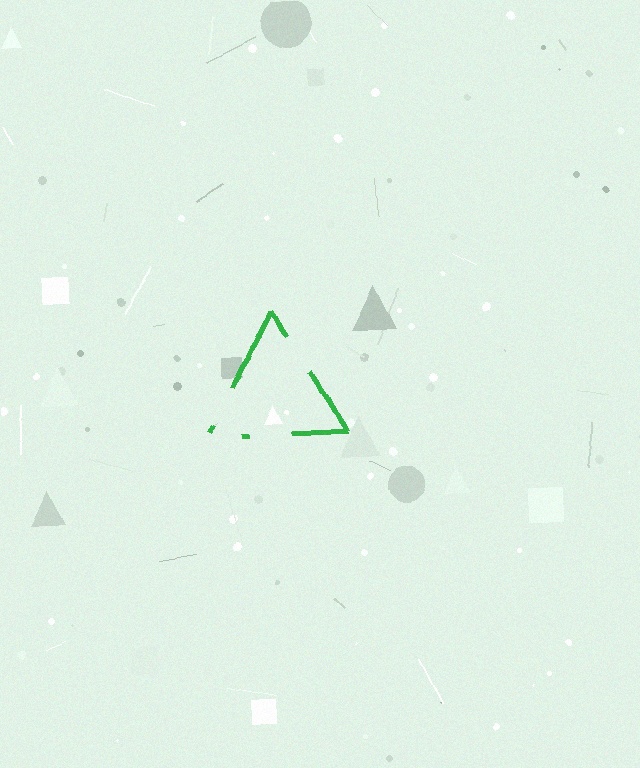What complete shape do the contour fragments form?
The contour fragments form a triangle.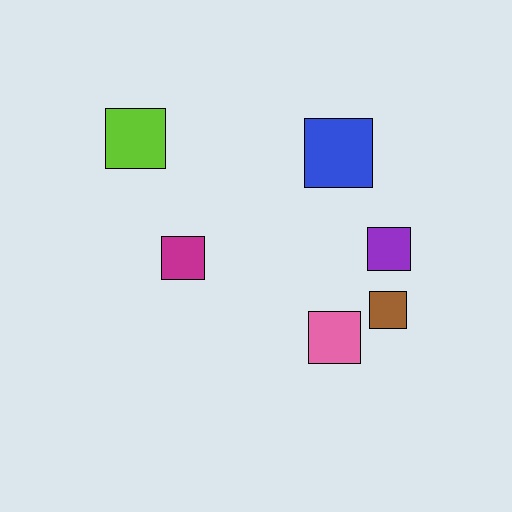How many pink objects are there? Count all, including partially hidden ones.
There is 1 pink object.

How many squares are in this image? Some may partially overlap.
There are 6 squares.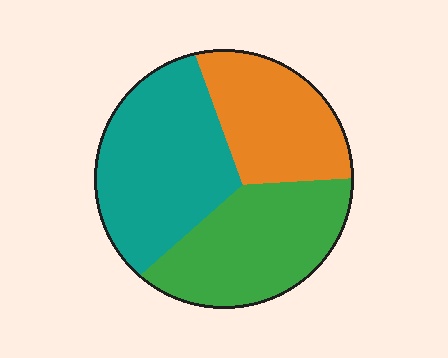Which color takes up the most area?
Teal, at roughly 40%.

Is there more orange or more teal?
Teal.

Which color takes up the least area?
Orange, at roughly 25%.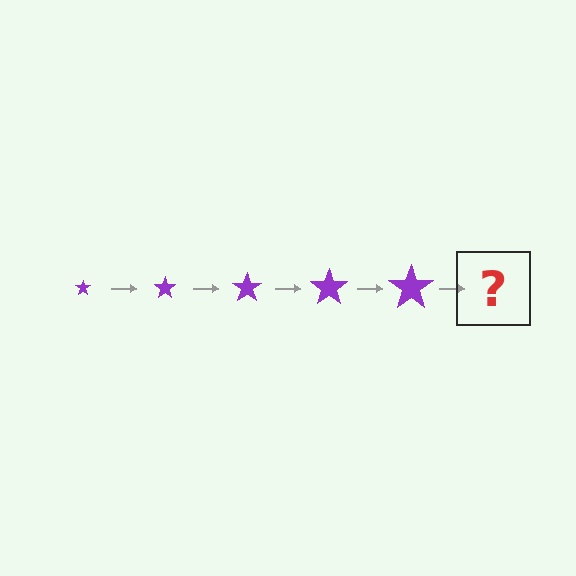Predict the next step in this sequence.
The next step is a purple star, larger than the previous one.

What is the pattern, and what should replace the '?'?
The pattern is that the star gets progressively larger each step. The '?' should be a purple star, larger than the previous one.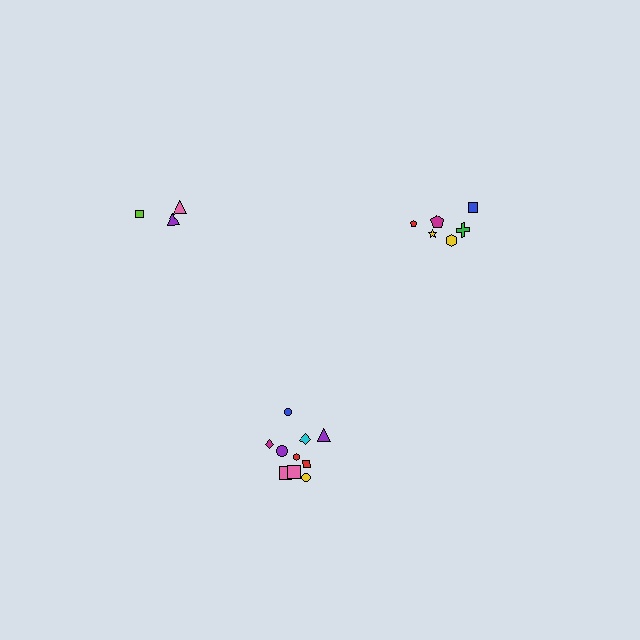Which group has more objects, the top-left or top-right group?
The top-right group.